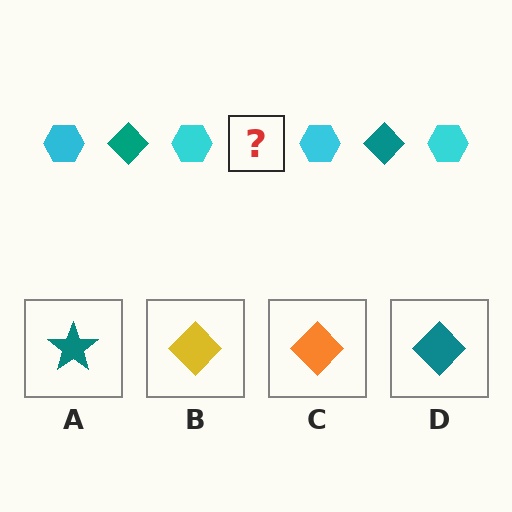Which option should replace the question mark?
Option D.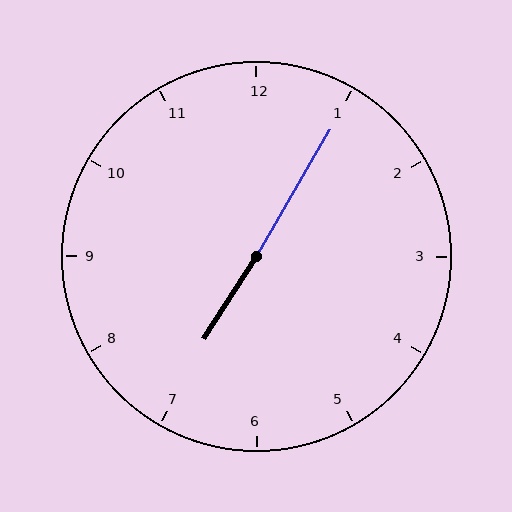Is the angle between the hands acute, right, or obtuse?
It is obtuse.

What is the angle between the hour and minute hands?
Approximately 178 degrees.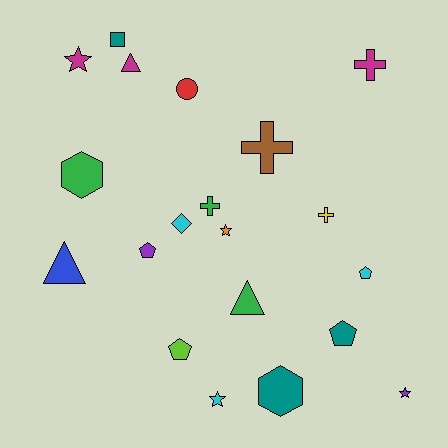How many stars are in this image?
There are 4 stars.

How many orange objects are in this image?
There is 1 orange object.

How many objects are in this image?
There are 20 objects.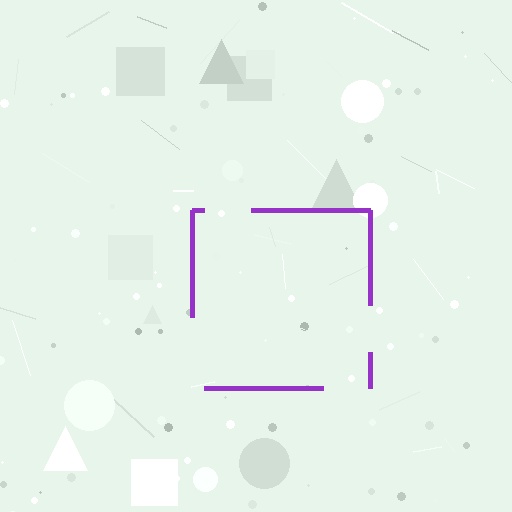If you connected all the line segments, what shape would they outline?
They would outline a square.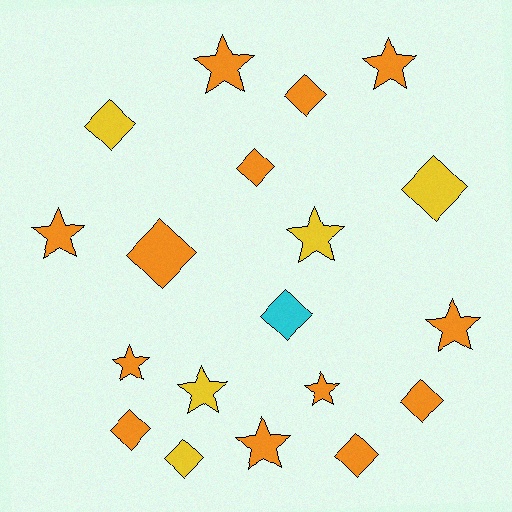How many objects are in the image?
There are 19 objects.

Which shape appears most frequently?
Diamond, with 10 objects.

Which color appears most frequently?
Orange, with 13 objects.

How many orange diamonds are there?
There are 6 orange diamonds.